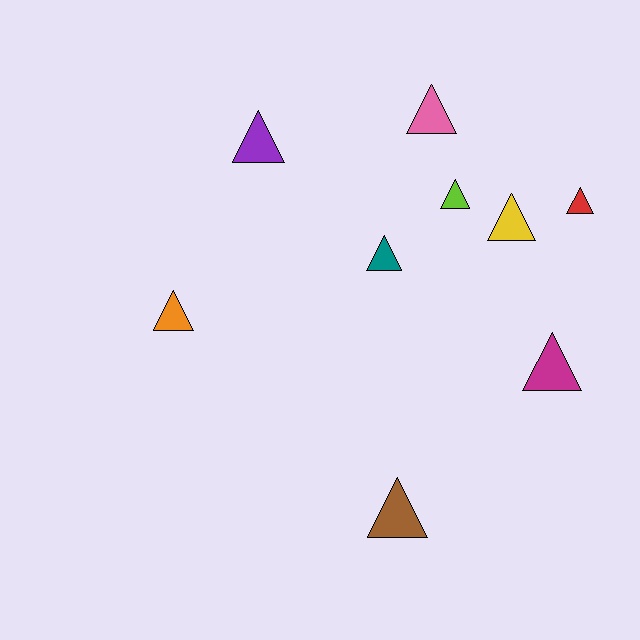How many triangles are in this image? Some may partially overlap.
There are 9 triangles.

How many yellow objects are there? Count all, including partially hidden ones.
There is 1 yellow object.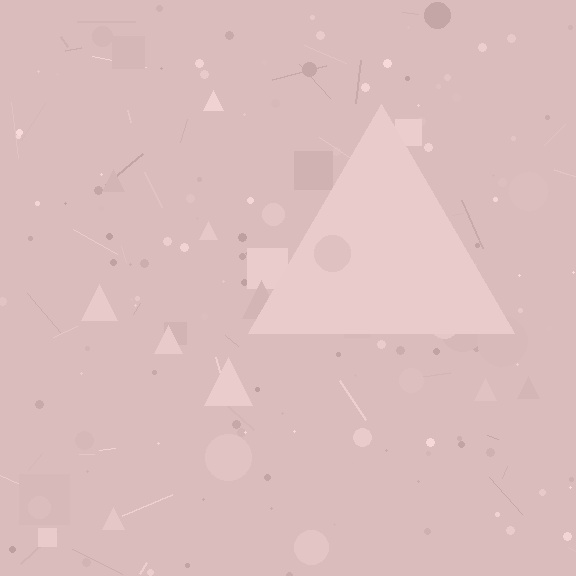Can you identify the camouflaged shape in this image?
The camouflaged shape is a triangle.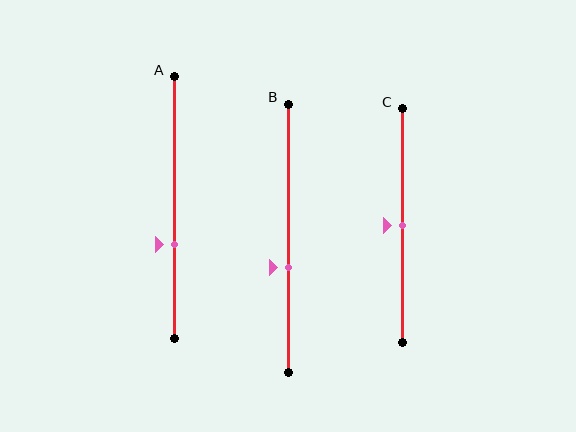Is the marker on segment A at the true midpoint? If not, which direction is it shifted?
No, the marker on segment A is shifted downward by about 14% of the segment length.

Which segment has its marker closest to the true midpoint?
Segment C has its marker closest to the true midpoint.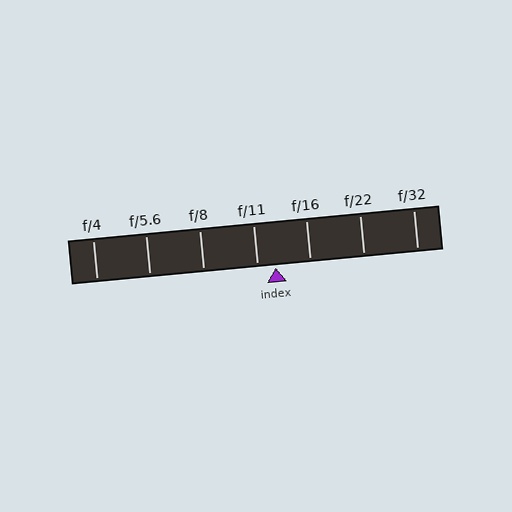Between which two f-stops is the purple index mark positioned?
The index mark is between f/11 and f/16.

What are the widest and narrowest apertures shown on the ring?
The widest aperture shown is f/4 and the narrowest is f/32.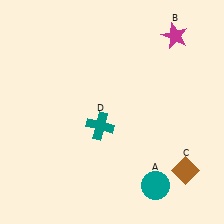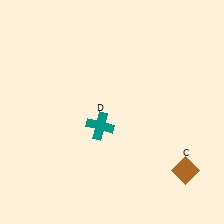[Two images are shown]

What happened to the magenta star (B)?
The magenta star (B) was removed in Image 2. It was in the top-right area of Image 1.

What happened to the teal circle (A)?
The teal circle (A) was removed in Image 2. It was in the bottom-right area of Image 1.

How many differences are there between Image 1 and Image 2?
There are 2 differences between the two images.